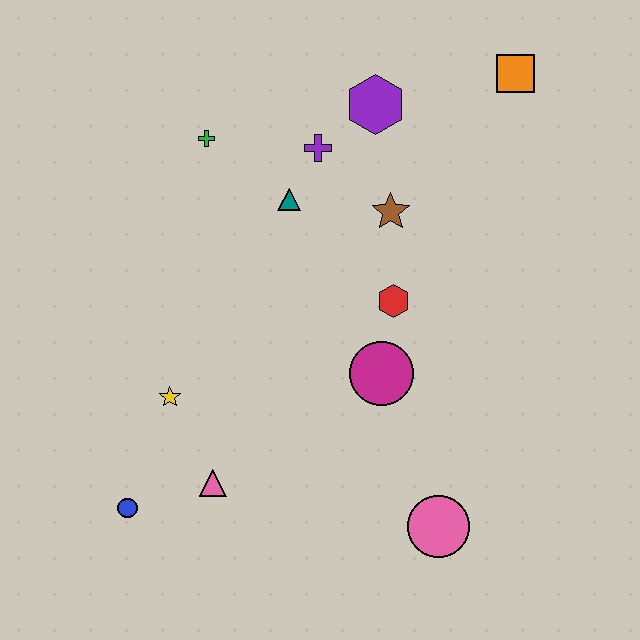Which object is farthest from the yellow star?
The orange square is farthest from the yellow star.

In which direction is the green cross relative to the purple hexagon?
The green cross is to the left of the purple hexagon.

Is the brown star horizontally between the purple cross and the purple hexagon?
No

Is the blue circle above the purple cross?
No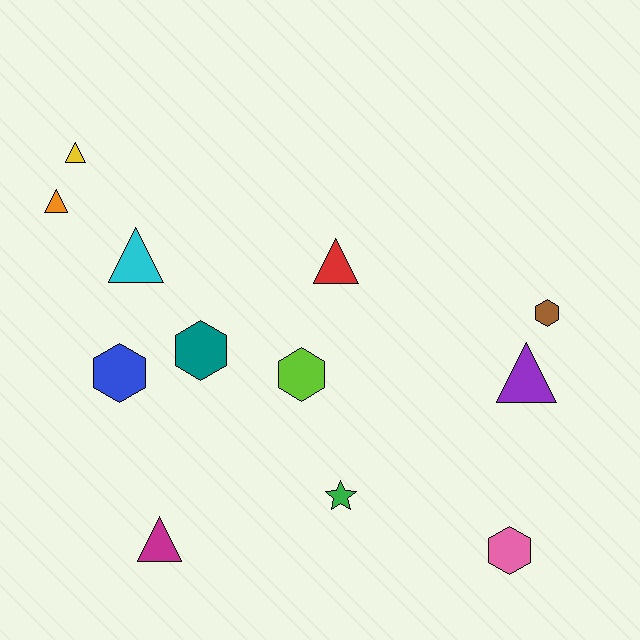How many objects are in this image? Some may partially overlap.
There are 12 objects.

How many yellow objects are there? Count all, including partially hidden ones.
There is 1 yellow object.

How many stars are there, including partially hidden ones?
There is 1 star.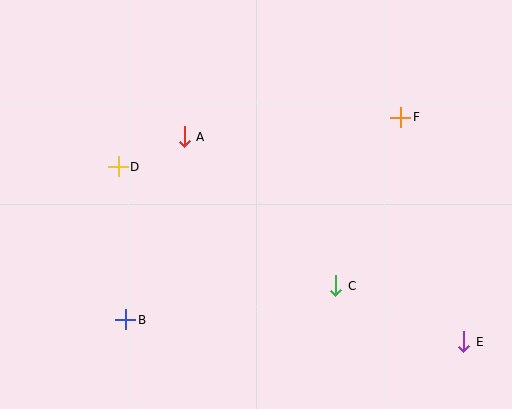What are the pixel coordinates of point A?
Point A is at (184, 137).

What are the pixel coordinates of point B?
Point B is at (126, 320).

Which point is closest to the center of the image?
Point A at (184, 137) is closest to the center.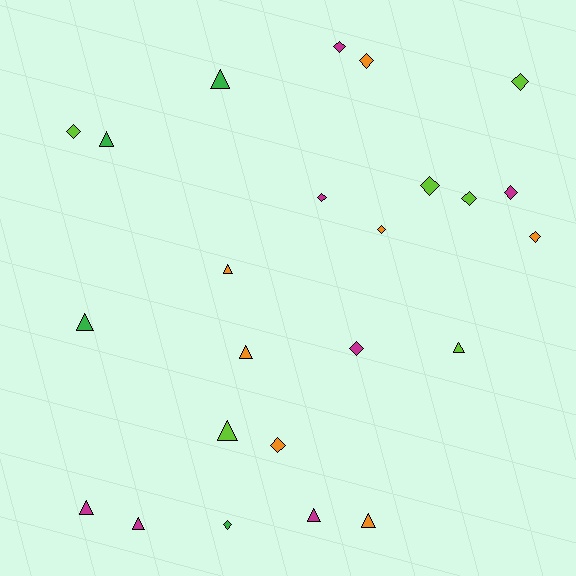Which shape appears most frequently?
Diamond, with 13 objects.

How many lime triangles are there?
There are 2 lime triangles.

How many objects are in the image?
There are 24 objects.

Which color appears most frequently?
Magenta, with 7 objects.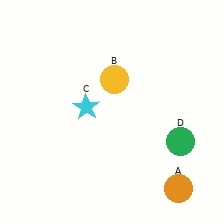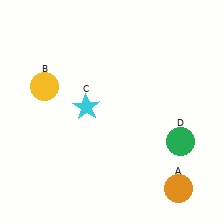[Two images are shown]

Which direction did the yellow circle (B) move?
The yellow circle (B) moved left.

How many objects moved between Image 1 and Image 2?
1 object moved between the two images.